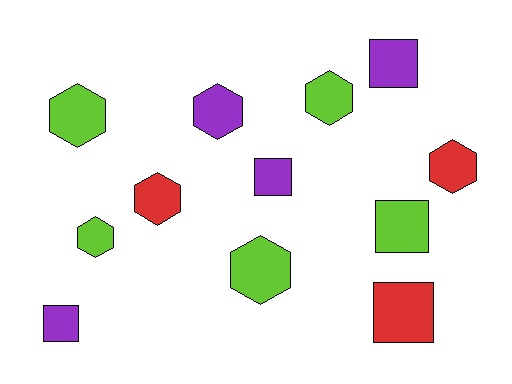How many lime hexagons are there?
There are 4 lime hexagons.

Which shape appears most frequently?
Hexagon, with 7 objects.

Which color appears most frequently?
Lime, with 5 objects.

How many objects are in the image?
There are 12 objects.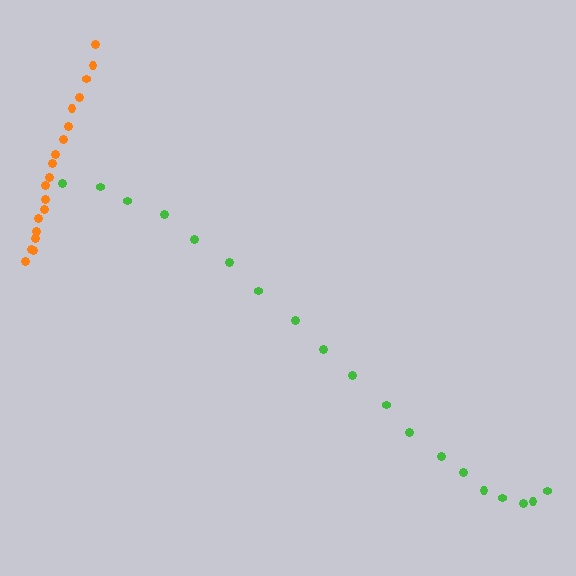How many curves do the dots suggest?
There are 2 distinct paths.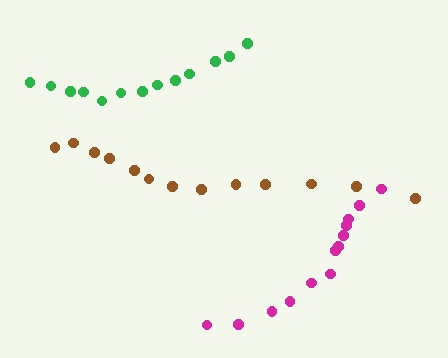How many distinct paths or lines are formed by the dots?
There are 3 distinct paths.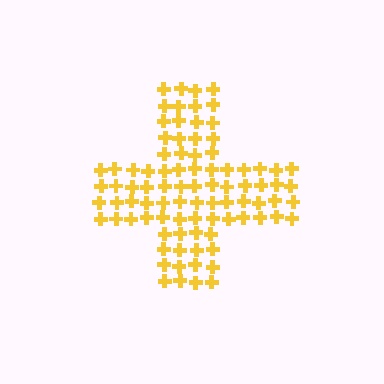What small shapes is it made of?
It is made of small crosses.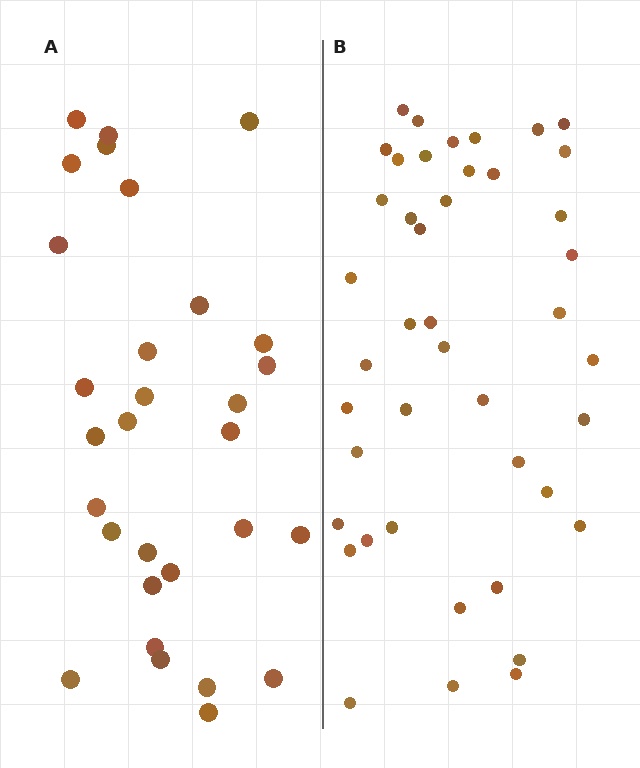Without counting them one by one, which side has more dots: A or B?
Region B (the right region) has more dots.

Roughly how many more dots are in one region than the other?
Region B has approximately 15 more dots than region A.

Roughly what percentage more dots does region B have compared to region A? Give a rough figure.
About 45% more.